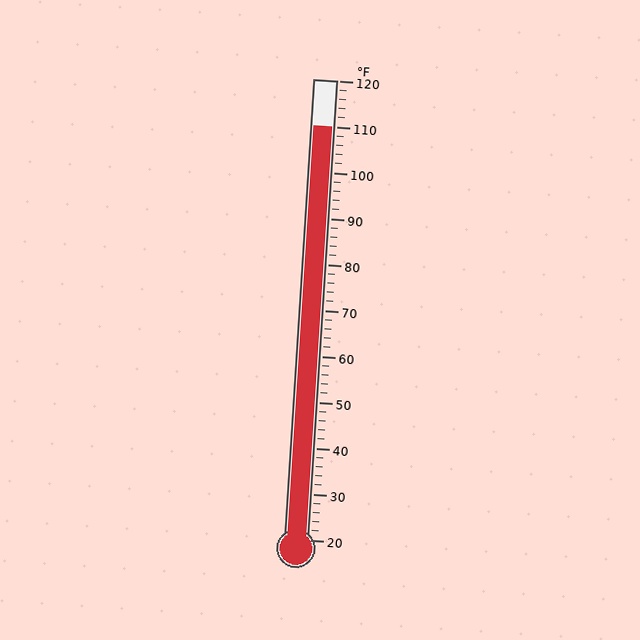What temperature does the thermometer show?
The thermometer shows approximately 110°F.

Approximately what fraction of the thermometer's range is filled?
The thermometer is filled to approximately 90% of its range.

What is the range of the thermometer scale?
The thermometer scale ranges from 20°F to 120°F.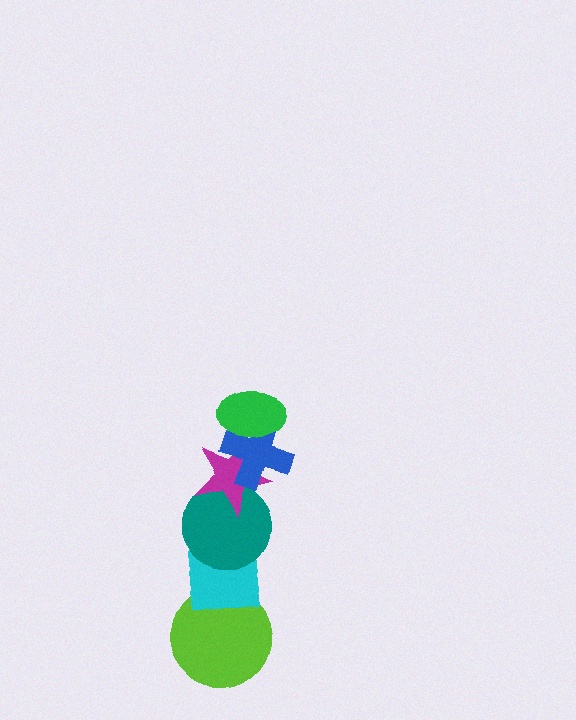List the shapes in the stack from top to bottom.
From top to bottom: the green ellipse, the blue cross, the magenta star, the teal circle, the cyan square, the lime circle.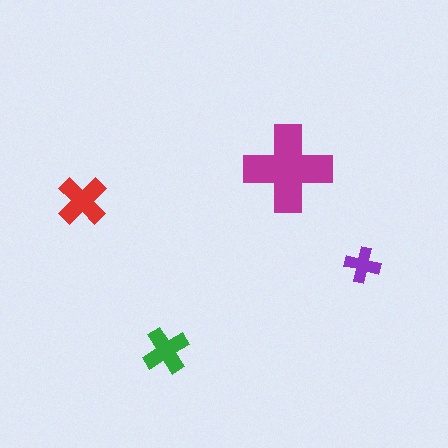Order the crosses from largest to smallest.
the magenta one, the red one, the green one, the purple one.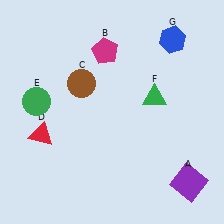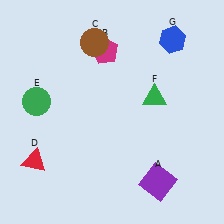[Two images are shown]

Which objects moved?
The objects that moved are: the purple square (A), the brown circle (C), the red triangle (D).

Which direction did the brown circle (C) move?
The brown circle (C) moved up.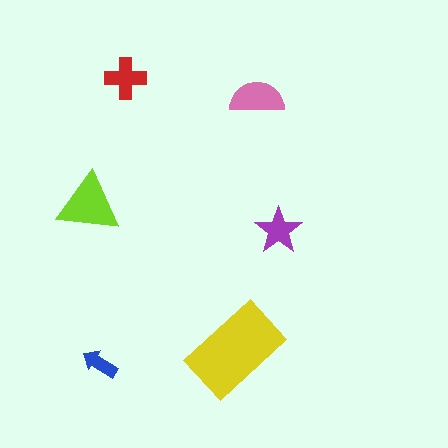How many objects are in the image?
There are 6 objects in the image.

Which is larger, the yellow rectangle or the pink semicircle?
The yellow rectangle.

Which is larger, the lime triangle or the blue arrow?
The lime triangle.